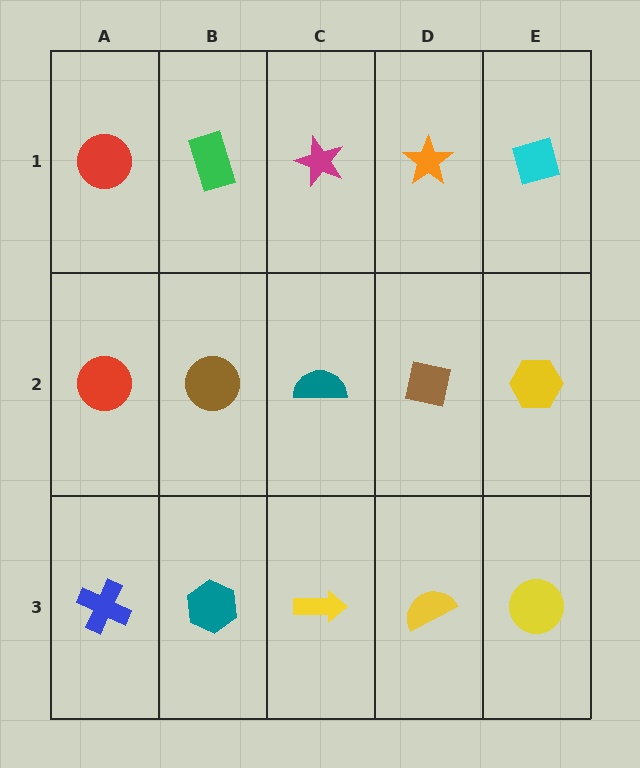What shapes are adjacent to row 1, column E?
A yellow hexagon (row 2, column E), an orange star (row 1, column D).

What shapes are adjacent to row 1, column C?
A teal semicircle (row 2, column C), a green rectangle (row 1, column B), an orange star (row 1, column D).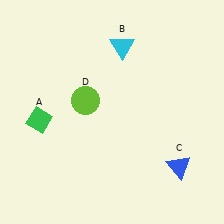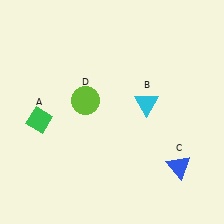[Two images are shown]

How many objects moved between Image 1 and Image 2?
1 object moved between the two images.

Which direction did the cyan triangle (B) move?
The cyan triangle (B) moved down.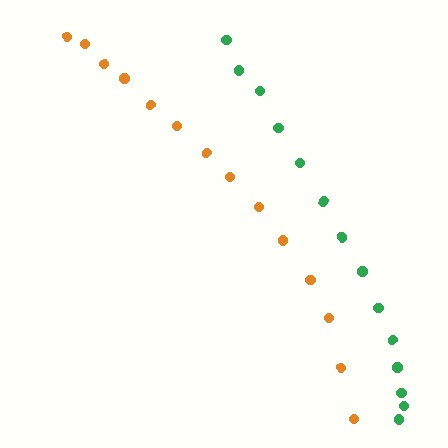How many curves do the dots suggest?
There are 2 distinct paths.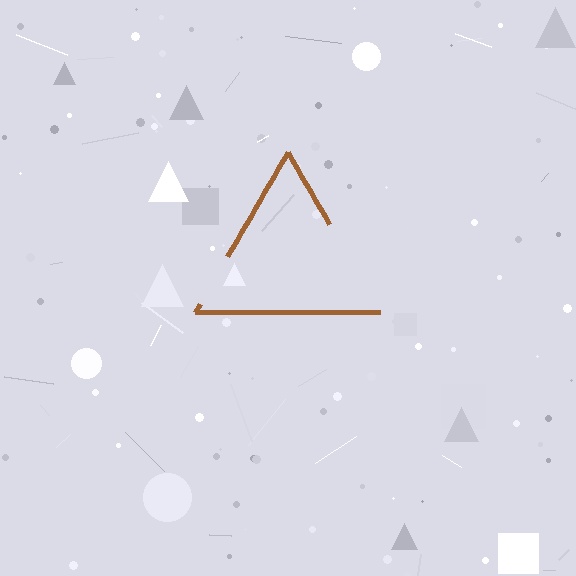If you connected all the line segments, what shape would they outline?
They would outline a triangle.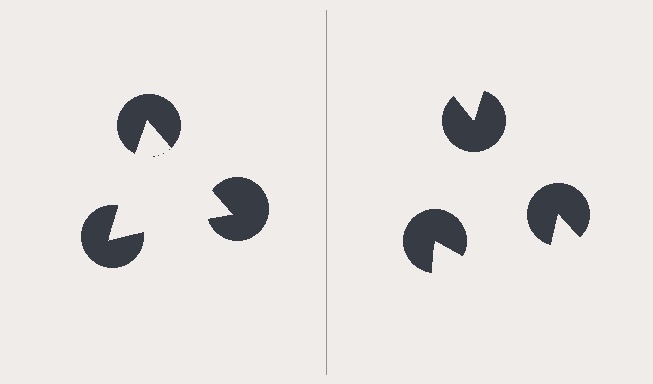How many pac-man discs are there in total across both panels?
6 — 3 on each side.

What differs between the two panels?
The pac-man discs are positioned identically on both sides; only the wedge orientations differ. On the left they align to a triangle; on the right they are misaligned.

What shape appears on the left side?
An illusory triangle.